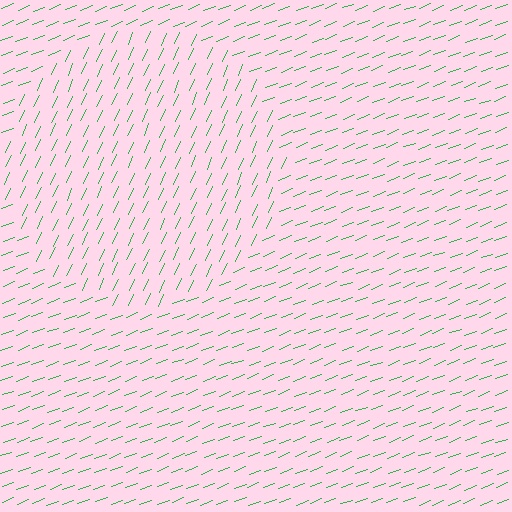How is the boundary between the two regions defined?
The boundary is defined purely by a change in line orientation (approximately 45 degrees difference). All lines are the same color and thickness.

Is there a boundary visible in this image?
Yes, there is a texture boundary formed by a change in line orientation.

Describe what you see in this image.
The image is filled with small green line segments. A circle region in the image has lines oriented differently from the surrounding lines, creating a visible texture boundary.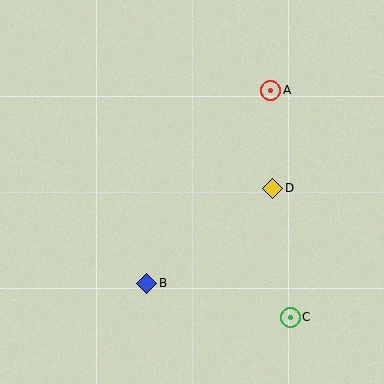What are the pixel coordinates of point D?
Point D is at (273, 188).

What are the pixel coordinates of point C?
Point C is at (290, 317).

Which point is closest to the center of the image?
Point D at (273, 188) is closest to the center.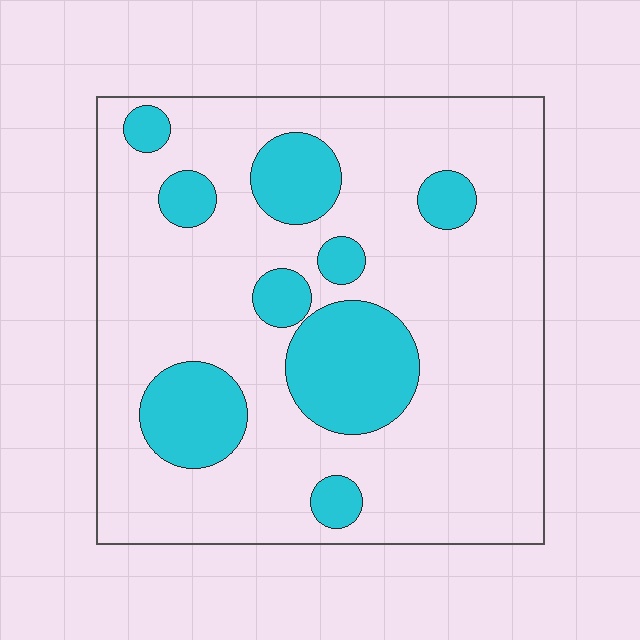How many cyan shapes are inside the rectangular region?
9.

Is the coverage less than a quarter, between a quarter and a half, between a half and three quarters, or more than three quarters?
Less than a quarter.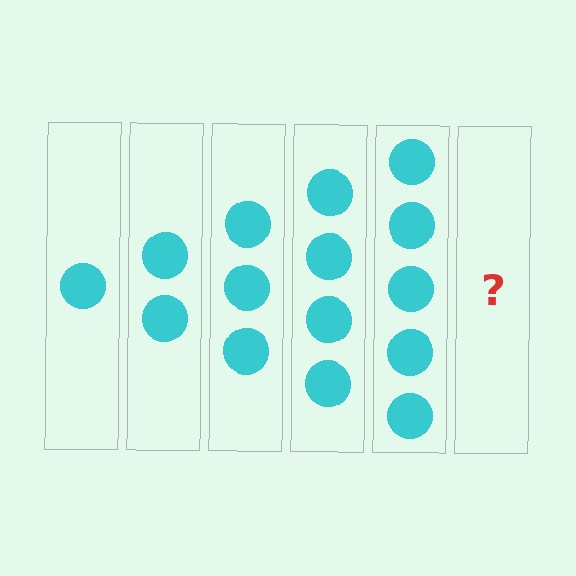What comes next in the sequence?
The next element should be 6 circles.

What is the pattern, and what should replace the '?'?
The pattern is that each step adds one more circle. The '?' should be 6 circles.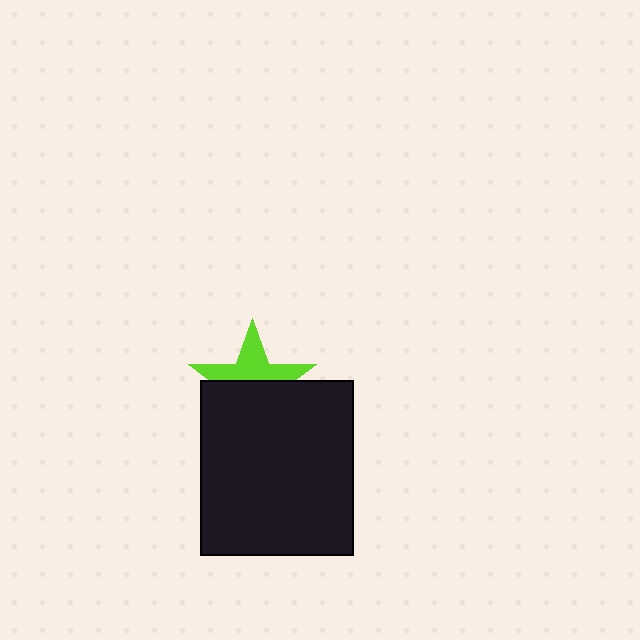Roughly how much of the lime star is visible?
About half of it is visible (roughly 46%).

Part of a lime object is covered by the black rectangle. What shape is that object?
It is a star.